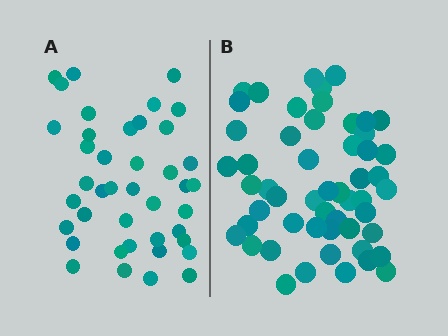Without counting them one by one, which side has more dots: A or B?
Region B (the right region) has more dots.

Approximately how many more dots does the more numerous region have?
Region B has roughly 12 or so more dots than region A.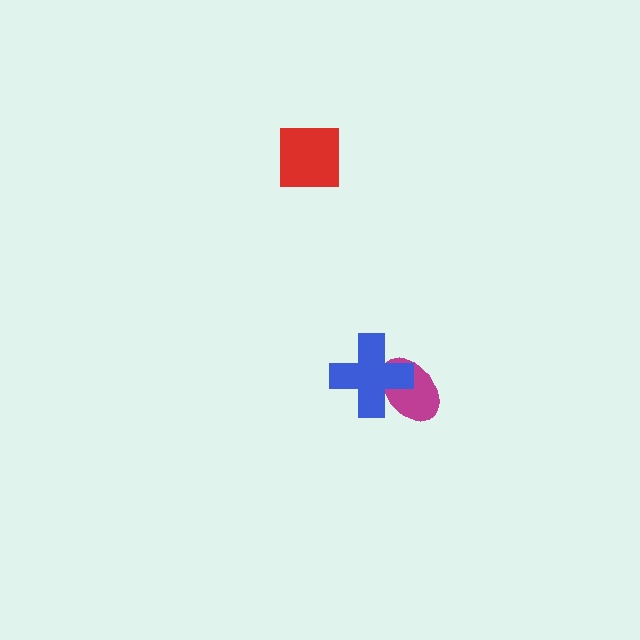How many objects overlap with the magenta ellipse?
1 object overlaps with the magenta ellipse.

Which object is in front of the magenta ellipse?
The blue cross is in front of the magenta ellipse.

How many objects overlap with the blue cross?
1 object overlaps with the blue cross.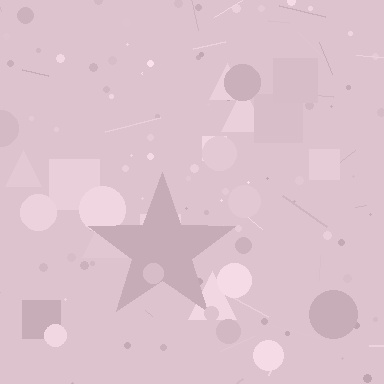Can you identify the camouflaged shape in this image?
The camouflaged shape is a star.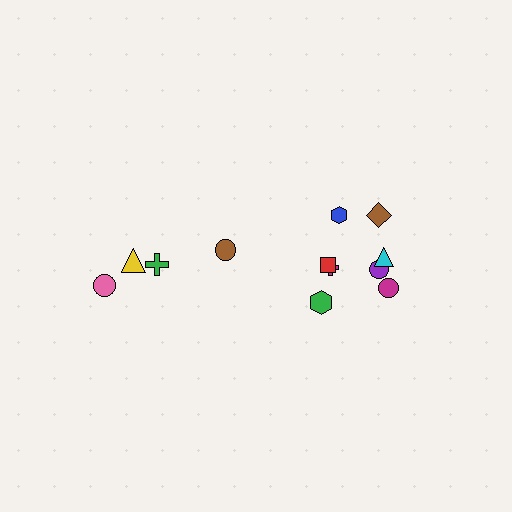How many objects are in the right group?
There are 8 objects.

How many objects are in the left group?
There are 4 objects.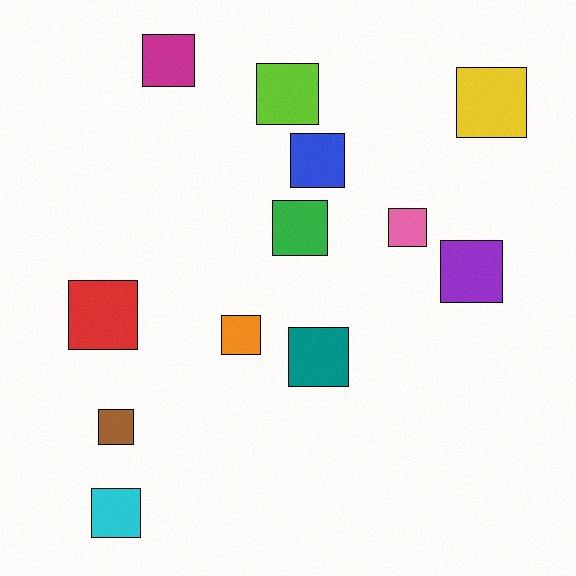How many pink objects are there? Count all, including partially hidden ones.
There is 1 pink object.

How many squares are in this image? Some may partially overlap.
There are 12 squares.